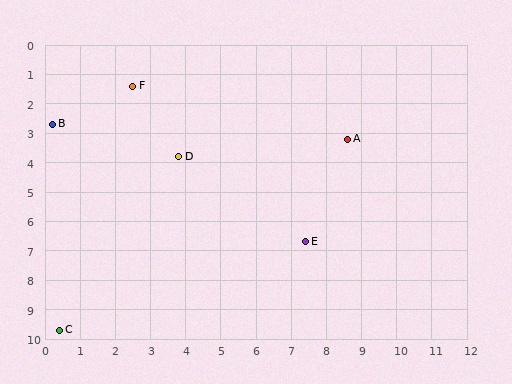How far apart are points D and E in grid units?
Points D and E are about 4.6 grid units apart.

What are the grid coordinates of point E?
Point E is at approximately (7.4, 6.7).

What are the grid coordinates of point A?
Point A is at approximately (8.6, 3.2).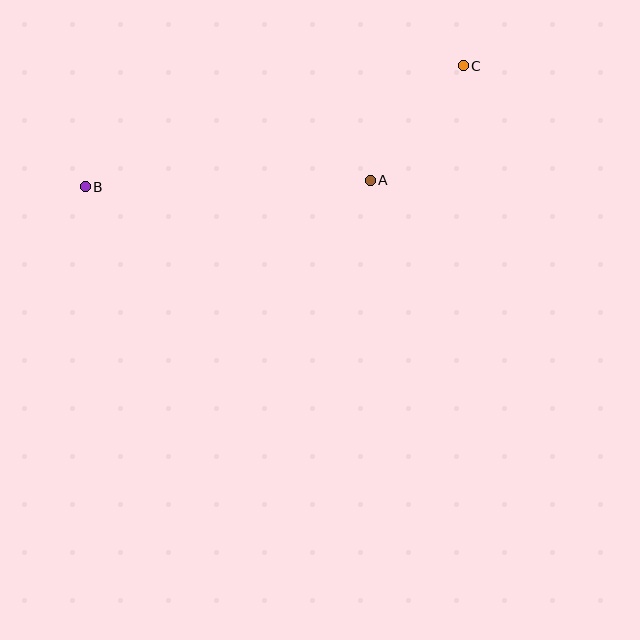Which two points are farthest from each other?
Points B and C are farthest from each other.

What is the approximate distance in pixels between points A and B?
The distance between A and B is approximately 285 pixels.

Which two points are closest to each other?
Points A and C are closest to each other.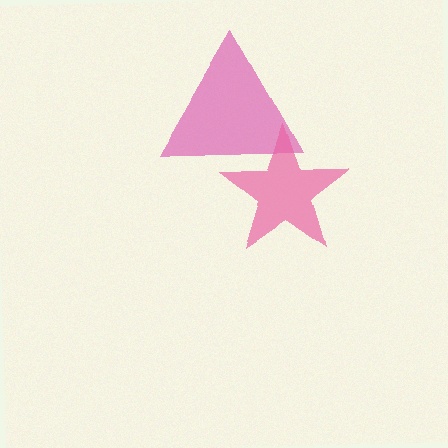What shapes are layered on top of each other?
The layered shapes are: a magenta triangle, a pink star.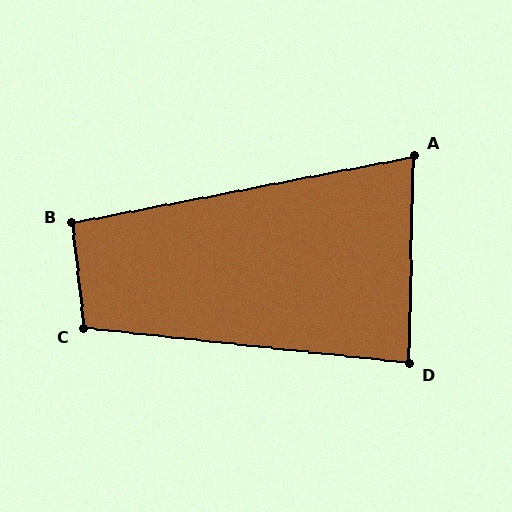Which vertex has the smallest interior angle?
A, at approximately 78 degrees.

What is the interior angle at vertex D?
Approximately 85 degrees (approximately right).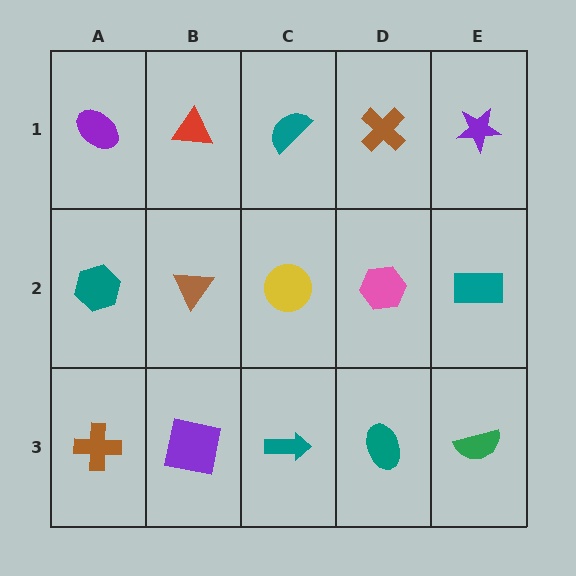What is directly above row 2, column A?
A purple ellipse.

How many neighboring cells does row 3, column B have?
3.